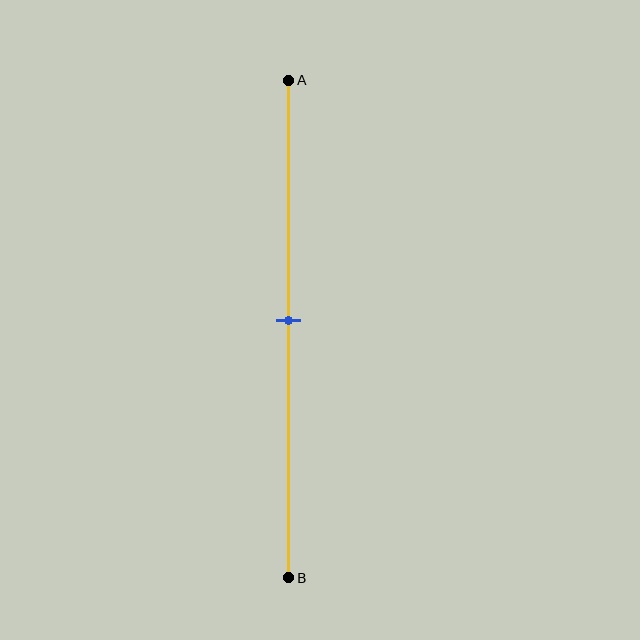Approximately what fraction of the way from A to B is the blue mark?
The blue mark is approximately 50% of the way from A to B.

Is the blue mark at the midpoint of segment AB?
Yes, the mark is approximately at the midpoint.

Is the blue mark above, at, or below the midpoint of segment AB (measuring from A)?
The blue mark is approximately at the midpoint of segment AB.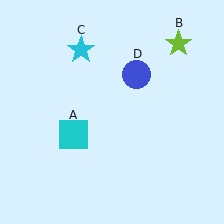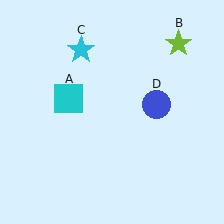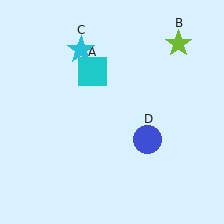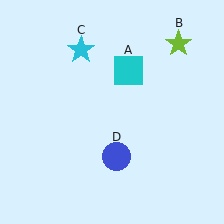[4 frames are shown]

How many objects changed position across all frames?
2 objects changed position: cyan square (object A), blue circle (object D).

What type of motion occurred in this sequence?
The cyan square (object A), blue circle (object D) rotated clockwise around the center of the scene.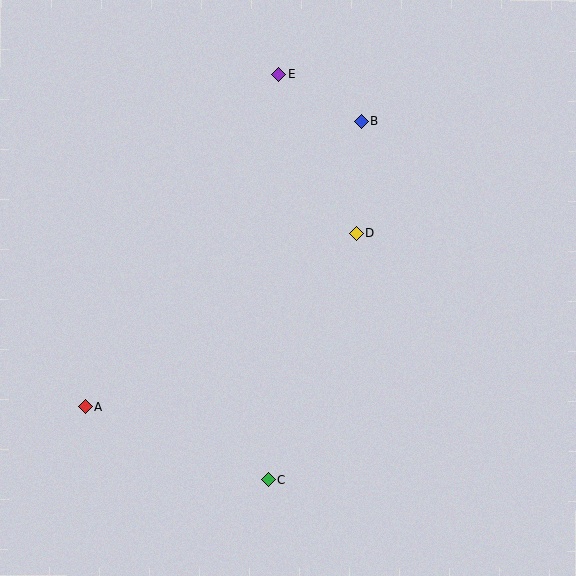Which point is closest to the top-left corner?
Point E is closest to the top-left corner.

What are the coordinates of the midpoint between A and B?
The midpoint between A and B is at (223, 264).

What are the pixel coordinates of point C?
Point C is at (268, 480).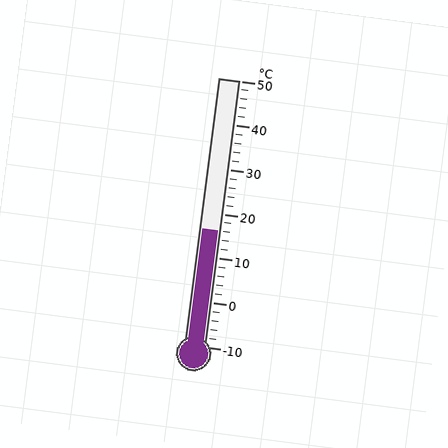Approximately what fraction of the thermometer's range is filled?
The thermometer is filled to approximately 45% of its range.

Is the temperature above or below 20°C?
The temperature is below 20°C.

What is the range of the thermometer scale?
The thermometer scale ranges from -10°C to 50°C.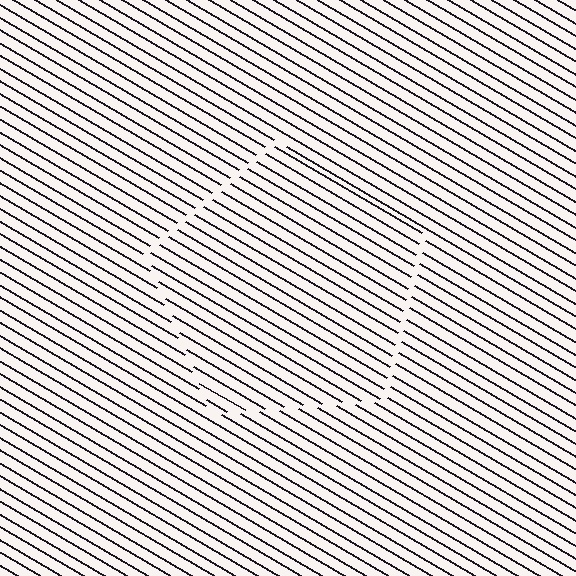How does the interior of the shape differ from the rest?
The interior of the shape contains the same grating, shifted by half a period — the contour is defined by the phase discontinuity where line-ends from the inner and outer gratings abut.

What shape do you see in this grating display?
An illusory pentagon. The interior of the shape contains the same grating, shifted by half a period — the contour is defined by the phase discontinuity where line-ends from the inner and outer gratings abut.